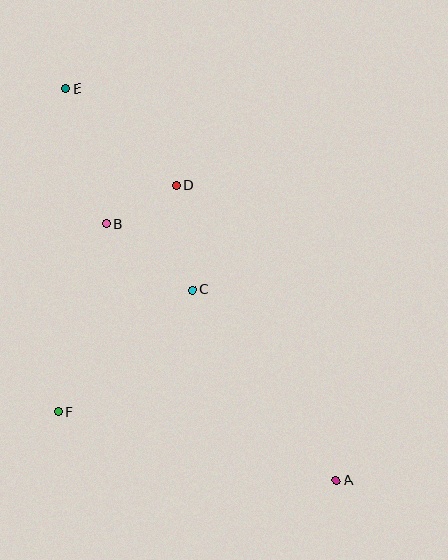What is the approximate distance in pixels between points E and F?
The distance between E and F is approximately 323 pixels.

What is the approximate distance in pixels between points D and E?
The distance between D and E is approximately 147 pixels.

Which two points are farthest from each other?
Points A and E are farthest from each other.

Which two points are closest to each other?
Points B and D are closest to each other.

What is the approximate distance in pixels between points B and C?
The distance between B and C is approximately 109 pixels.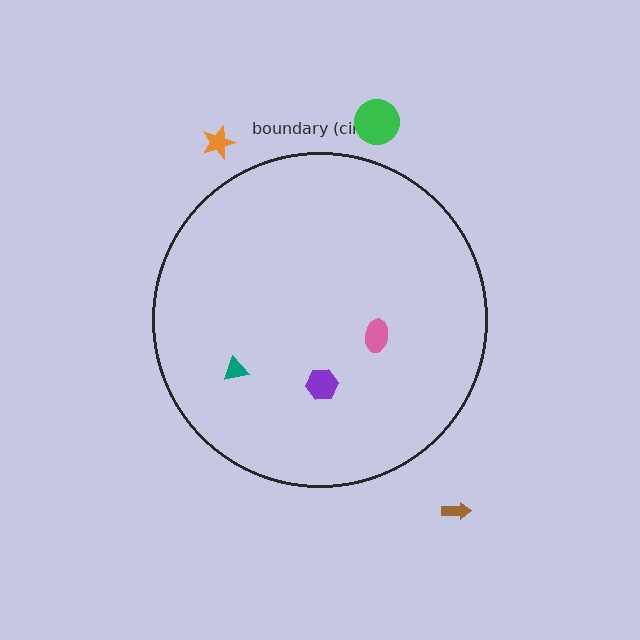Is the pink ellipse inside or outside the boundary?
Inside.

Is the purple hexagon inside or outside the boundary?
Inside.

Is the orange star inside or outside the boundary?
Outside.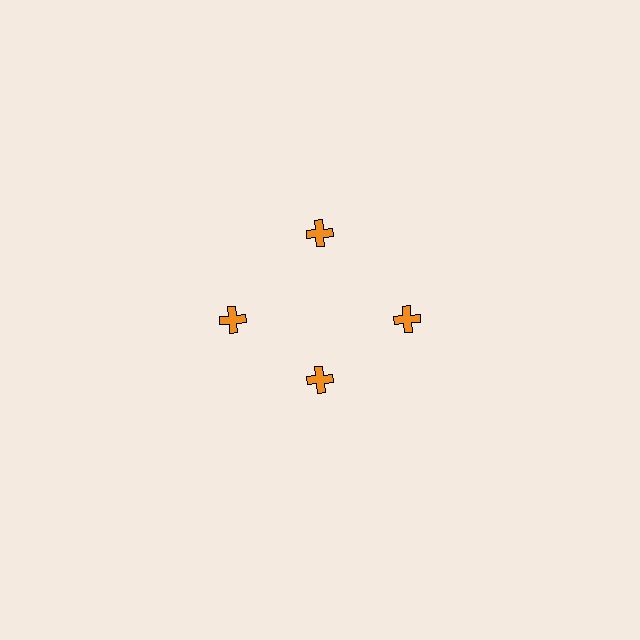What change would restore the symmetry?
The symmetry would be restored by moving it outward, back onto the ring so that all 4 crosses sit at equal angles and equal distance from the center.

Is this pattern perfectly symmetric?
No. The 4 orange crosses are arranged in a ring, but one element near the 6 o'clock position is pulled inward toward the center, breaking the 4-fold rotational symmetry.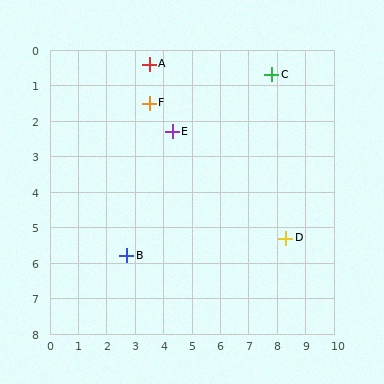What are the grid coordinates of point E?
Point E is at approximately (4.3, 2.3).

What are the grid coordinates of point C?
Point C is at approximately (7.8, 0.7).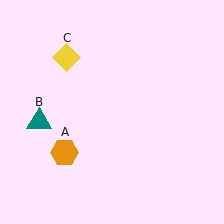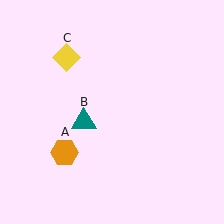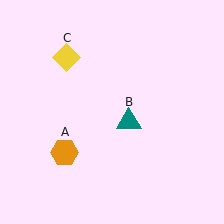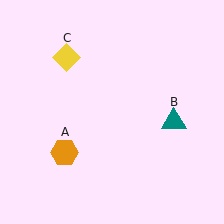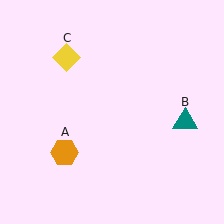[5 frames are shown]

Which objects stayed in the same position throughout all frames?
Orange hexagon (object A) and yellow diamond (object C) remained stationary.